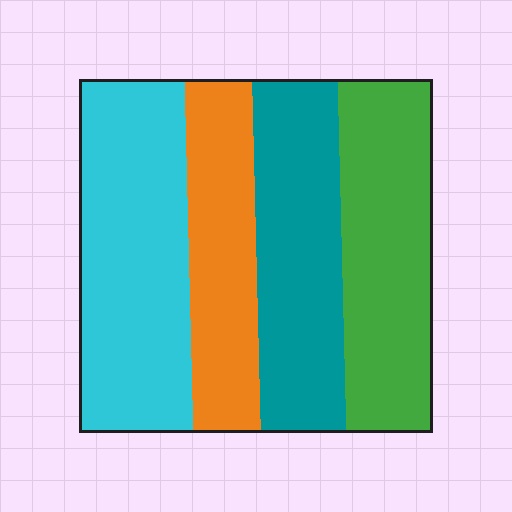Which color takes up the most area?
Cyan, at roughly 30%.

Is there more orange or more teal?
Teal.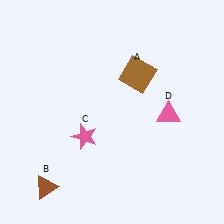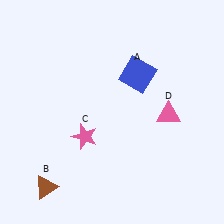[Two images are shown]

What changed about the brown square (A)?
In Image 1, A is brown. In Image 2, it changed to blue.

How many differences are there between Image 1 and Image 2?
There is 1 difference between the two images.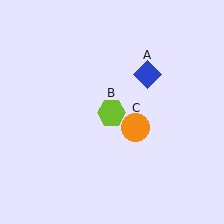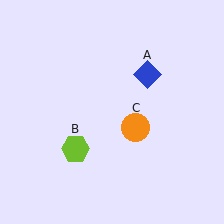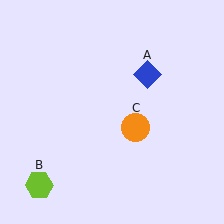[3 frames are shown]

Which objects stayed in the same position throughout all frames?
Blue diamond (object A) and orange circle (object C) remained stationary.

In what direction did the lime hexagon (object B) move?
The lime hexagon (object B) moved down and to the left.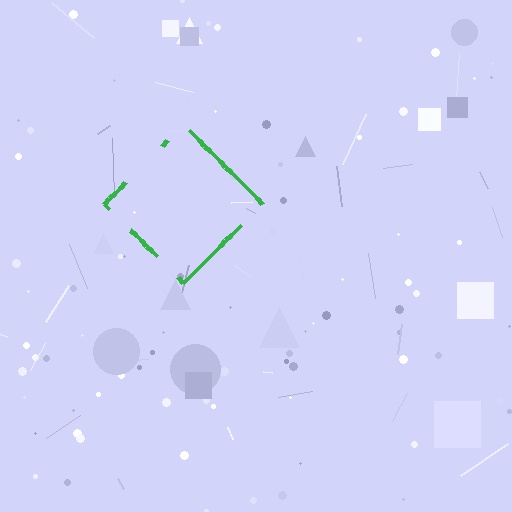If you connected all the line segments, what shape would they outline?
They would outline a diamond.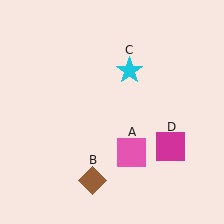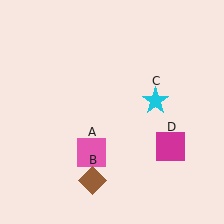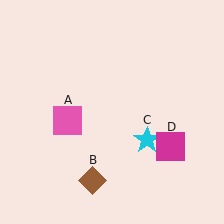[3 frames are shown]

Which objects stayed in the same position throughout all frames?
Brown diamond (object B) and magenta square (object D) remained stationary.